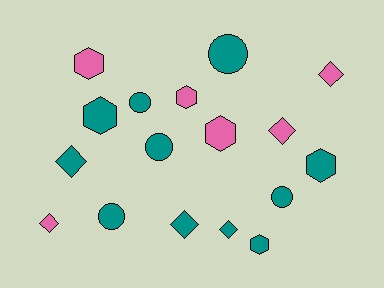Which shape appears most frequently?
Hexagon, with 6 objects.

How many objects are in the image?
There are 17 objects.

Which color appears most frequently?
Teal, with 11 objects.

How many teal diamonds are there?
There are 3 teal diamonds.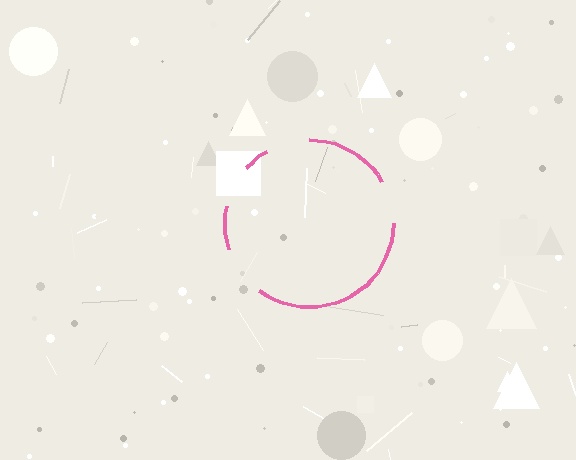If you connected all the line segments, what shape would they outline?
They would outline a circle.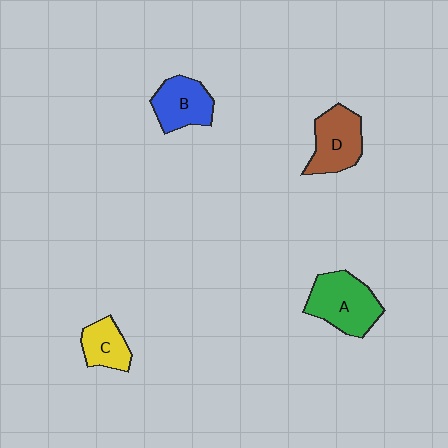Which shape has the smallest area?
Shape C (yellow).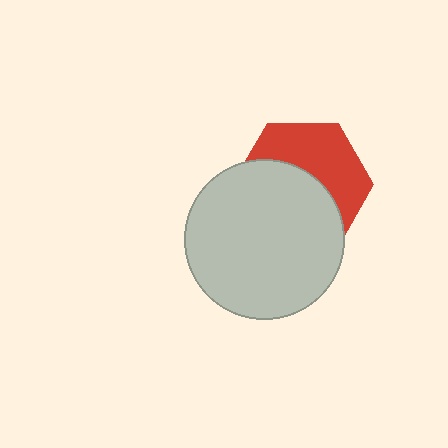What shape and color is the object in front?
The object in front is a light gray circle.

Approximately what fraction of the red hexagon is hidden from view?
Roughly 55% of the red hexagon is hidden behind the light gray circle.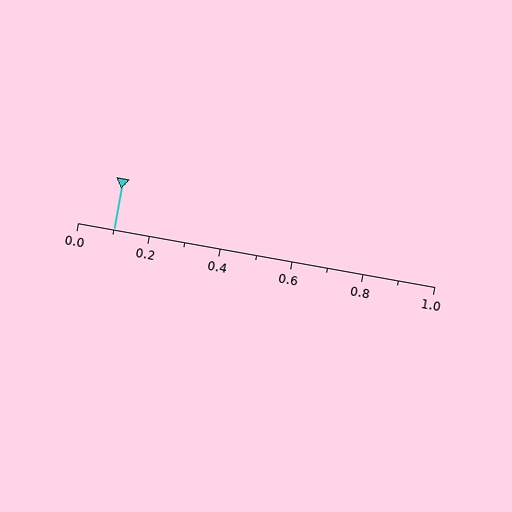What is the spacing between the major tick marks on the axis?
The major ticks are spaced 0.2 apart.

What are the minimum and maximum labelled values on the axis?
The axis runs from 0.0 to 1.0.